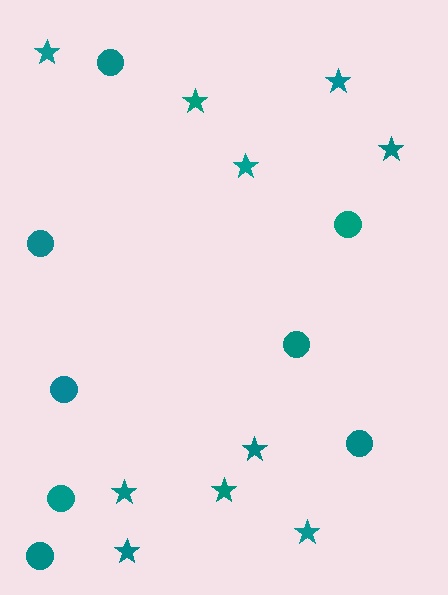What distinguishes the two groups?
There are 2 groups: one group of circles (8) and one group of stars (10).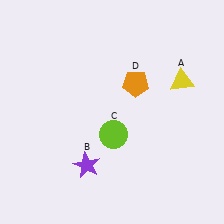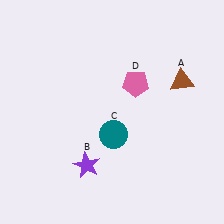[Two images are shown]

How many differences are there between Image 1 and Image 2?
There are 3 differences between the two images.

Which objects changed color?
A changed from yellow to brown. C changed from lime to teal. D changed from orange to pink.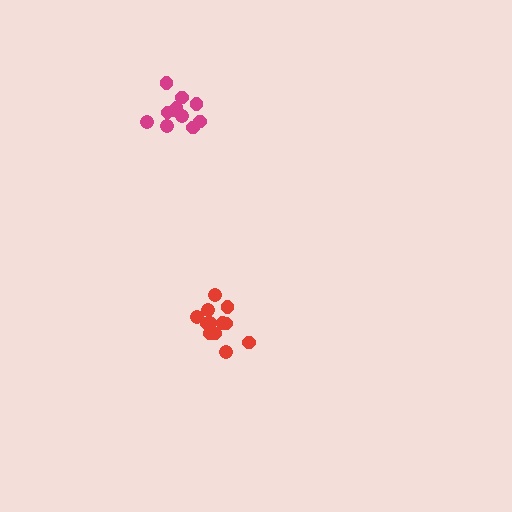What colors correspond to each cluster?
The clusters are colored: red, magenta.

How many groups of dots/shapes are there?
There are 2 groups.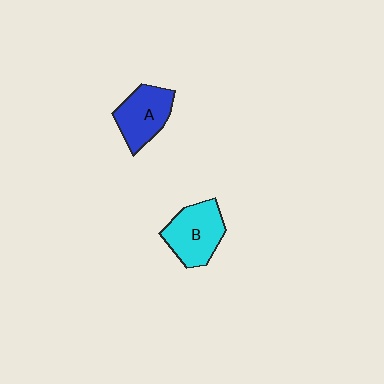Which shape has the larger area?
Shape B (cyan).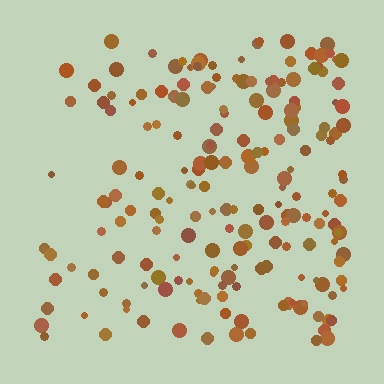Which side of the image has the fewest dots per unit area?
The left.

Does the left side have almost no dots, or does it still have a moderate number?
Still a moderate number, just noticeably fewer than the right.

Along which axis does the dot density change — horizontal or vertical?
Horizontal.